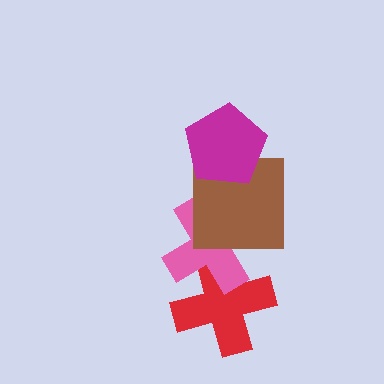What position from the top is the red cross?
The red cross is 4th from the top.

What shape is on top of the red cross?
The pink cross is on top of the red cross.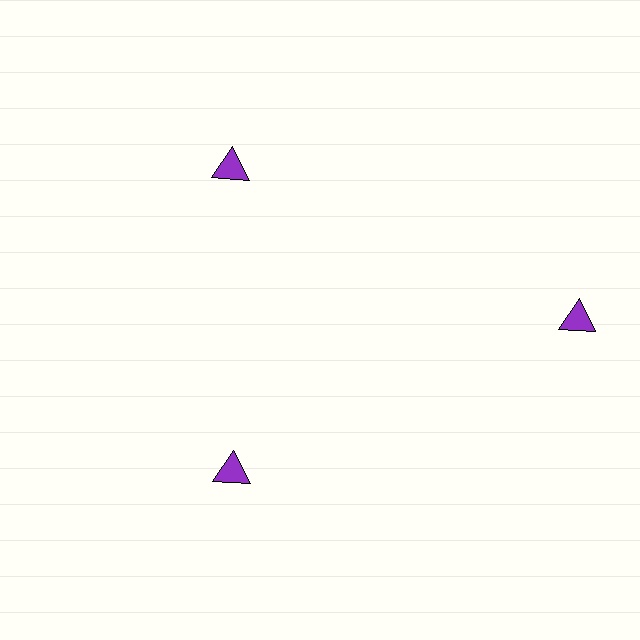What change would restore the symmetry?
The symmetry would be restored by moving it inward, back onto the ring so that all 3 triangles sit at equal angles and equal distance from the center.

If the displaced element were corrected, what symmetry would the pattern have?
It would have 3-fold rotational symmetry — the pattern would map onto itself every 120 degrees.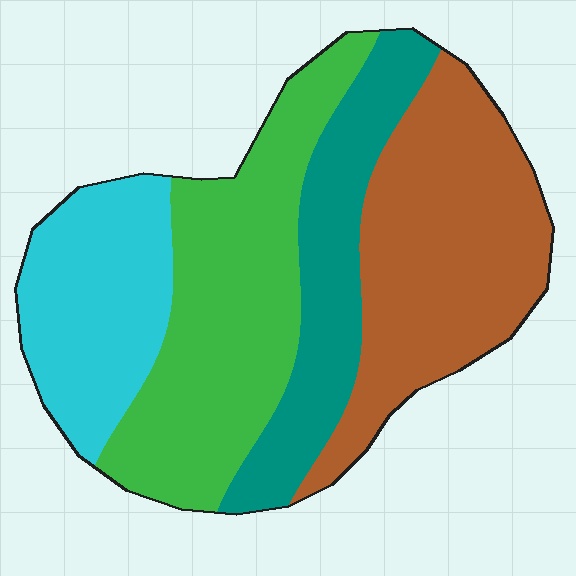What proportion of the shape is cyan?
Cyan takes up about one fifth (1/5) of the shape.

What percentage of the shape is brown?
Brown takes up about one third (1/3) of the shape.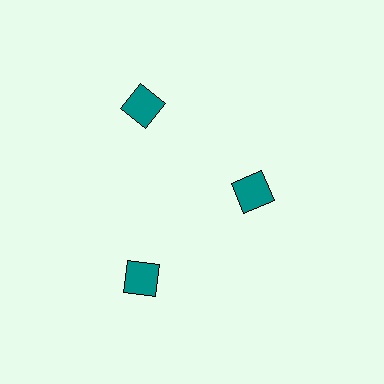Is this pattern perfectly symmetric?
No. The 3 teal diamonds are arranged in a ring, but one element near the 3 o'clock position is pulled inward toward the center, breaking the 3-fold rotational symmetry.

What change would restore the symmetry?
The symmetry would be restored by moving it outward, back onto the ring so that all 3 diamonds sit at equal angles and equal distance from the center.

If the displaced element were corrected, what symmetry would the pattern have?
It would have 3-fold rotational symmetry — the pattern would map onto itself every 120 degrees.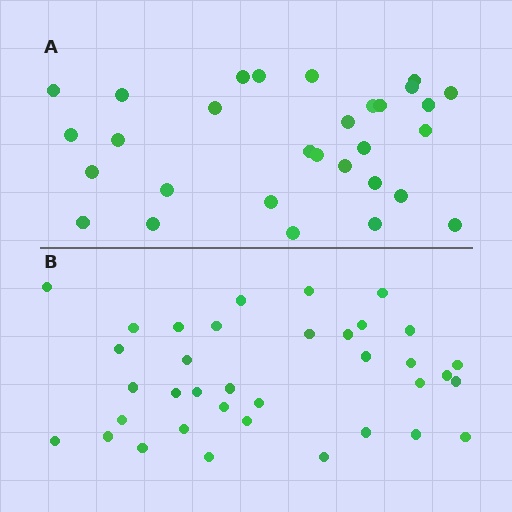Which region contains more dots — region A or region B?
Region B (the bottom region) has more dots.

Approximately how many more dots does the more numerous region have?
Region B has about 6 more dots than region A.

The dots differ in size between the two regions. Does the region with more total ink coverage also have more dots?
No. Region A has more total ink coverage because its dots are larger, but region B actually contains more individual dots. Total area can be misleading — the number of items is what matters here.